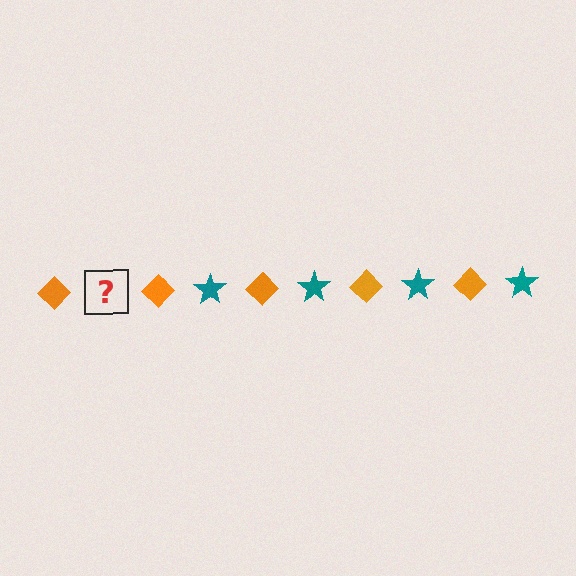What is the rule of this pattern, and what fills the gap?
The rule is that the pattern alternates between orange diamond and teal star. The gap should be filled with a teal star.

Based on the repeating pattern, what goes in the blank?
The blank should be a teal star.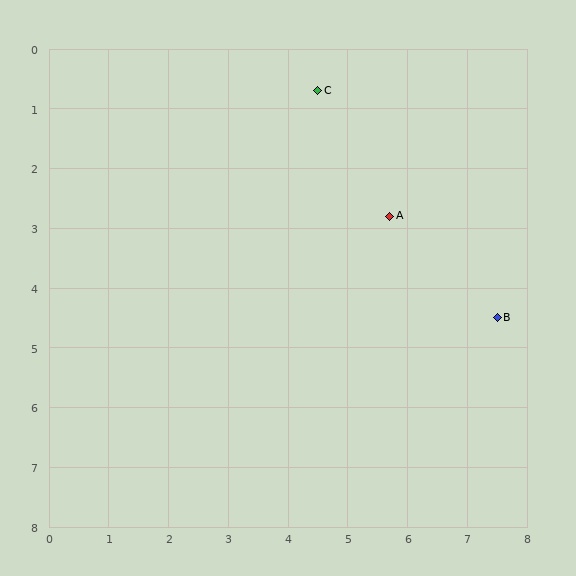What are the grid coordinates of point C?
Point C is at approximately (4.5, 0.7).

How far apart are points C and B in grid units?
Points C and B are about 4.8 grid units apart.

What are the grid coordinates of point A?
Point A is at approximately (5.7, 2.8).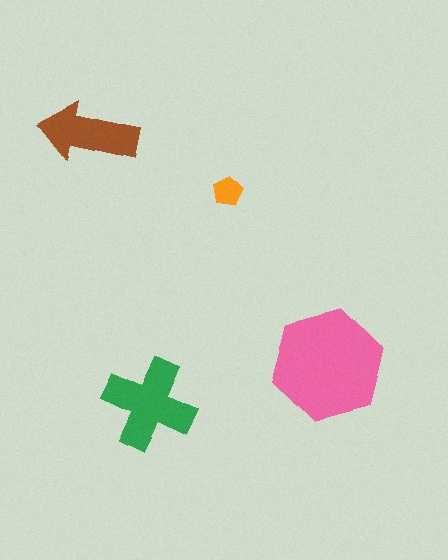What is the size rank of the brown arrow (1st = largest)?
3rd.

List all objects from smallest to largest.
The orange pentagon, the brown arrow, the green cross, the pink hexagon.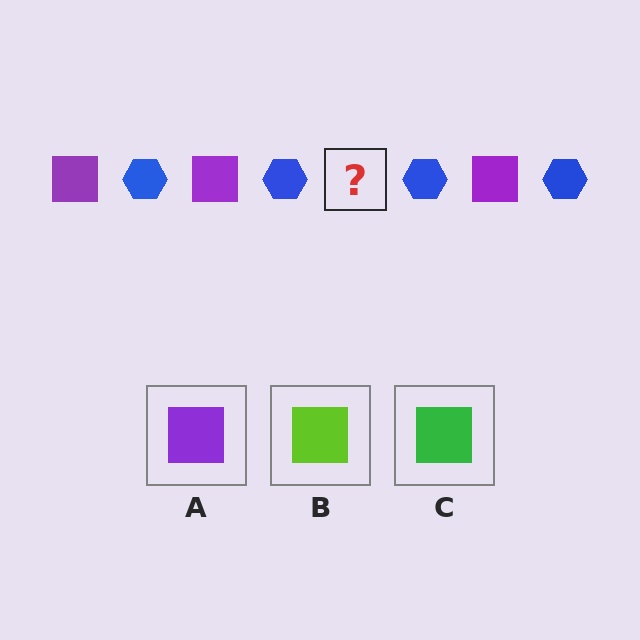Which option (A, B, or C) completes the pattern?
A.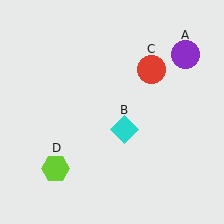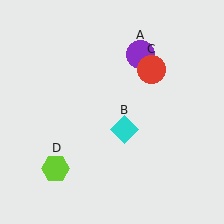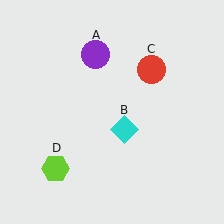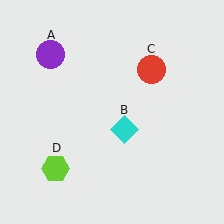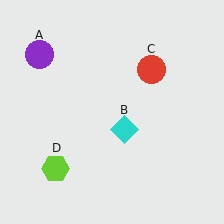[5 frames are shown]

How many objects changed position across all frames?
1 object changed position: purple circle (object A).